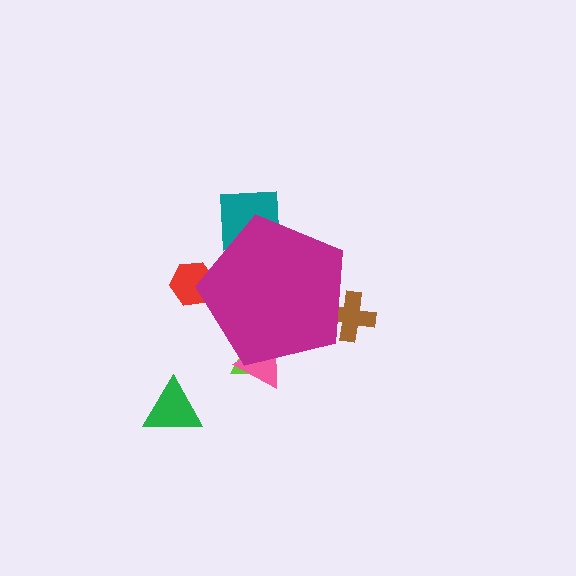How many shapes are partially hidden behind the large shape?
5 shapes are partially hidden.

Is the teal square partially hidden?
Yes, the teal square is partially hidden behind the magenta pentagon.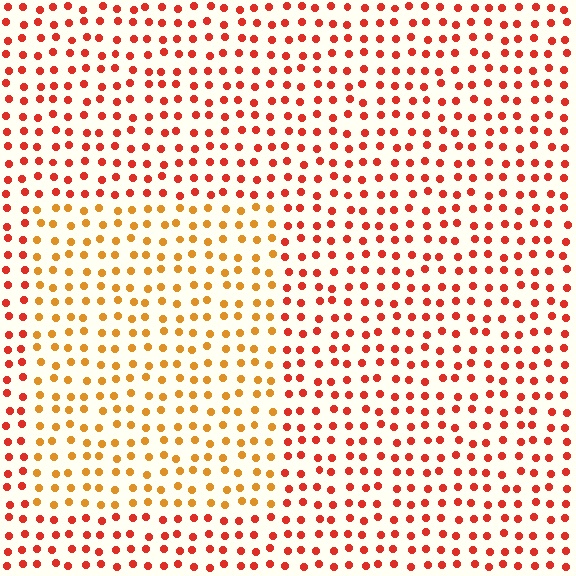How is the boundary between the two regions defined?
The boundary is defined purely by a slight shift in hue (about 32 degrees). Spacing, size, and orientation are identical on both sides.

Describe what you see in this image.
The image is filled with small red elements in a uniform arrangement. A rectangle-shaped region is visible where the elements are tinted to a slightly different hue, forming a subtle color boundary.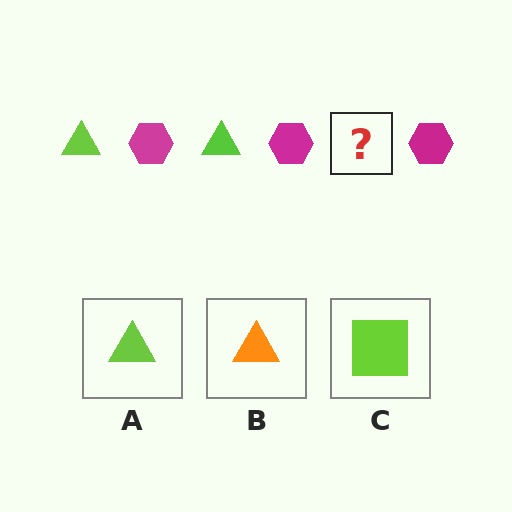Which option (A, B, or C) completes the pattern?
A.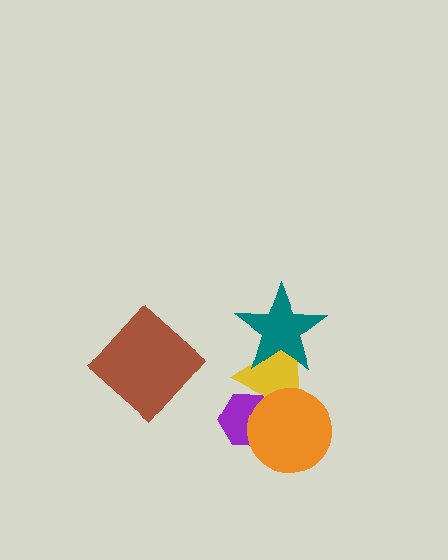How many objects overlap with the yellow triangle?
3 objects overlap with the yellow triangle.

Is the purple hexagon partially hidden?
Yes, it is partially covered by another shape.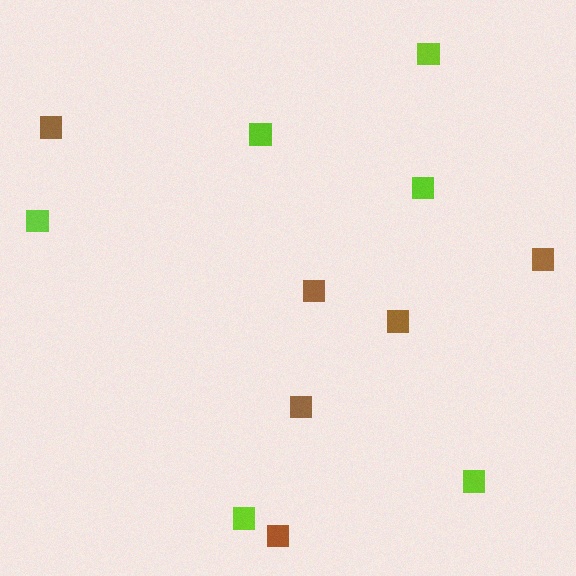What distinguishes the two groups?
There are 2 groups: one group of brown squares (6) and one group of lime squares (6).